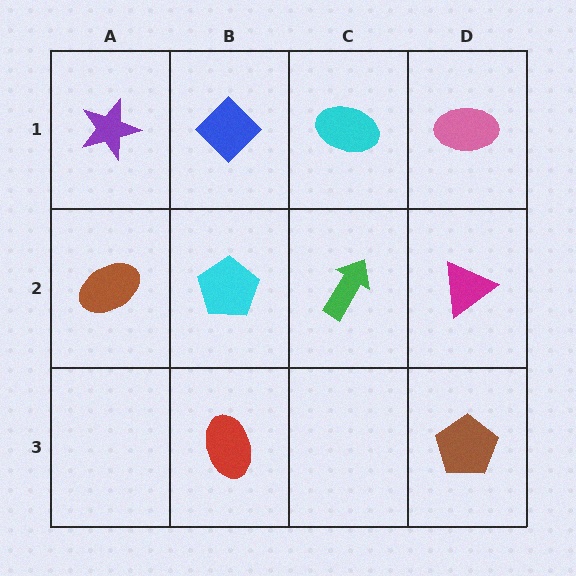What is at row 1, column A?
A purple star.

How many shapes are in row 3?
2 shapes.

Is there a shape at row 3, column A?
No, that cell is empty.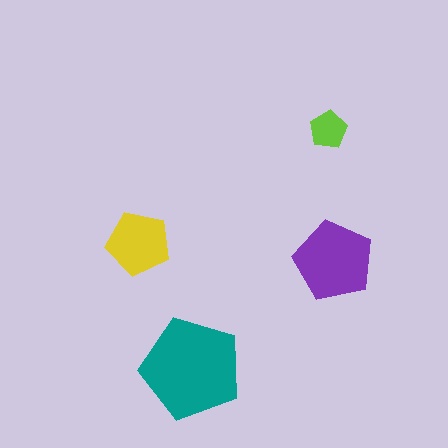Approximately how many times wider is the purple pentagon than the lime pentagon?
About 2 times wider.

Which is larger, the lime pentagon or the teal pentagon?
The teal one.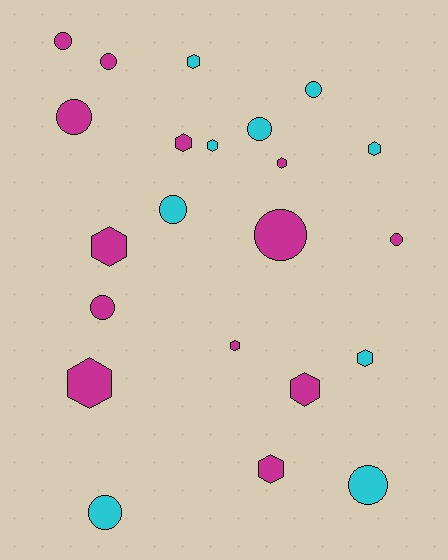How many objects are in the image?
There are 22 objects.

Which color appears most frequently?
Magenta, with 13 objects.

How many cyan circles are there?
There are 5 cyan circles.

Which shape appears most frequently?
Circle, with 11 objects.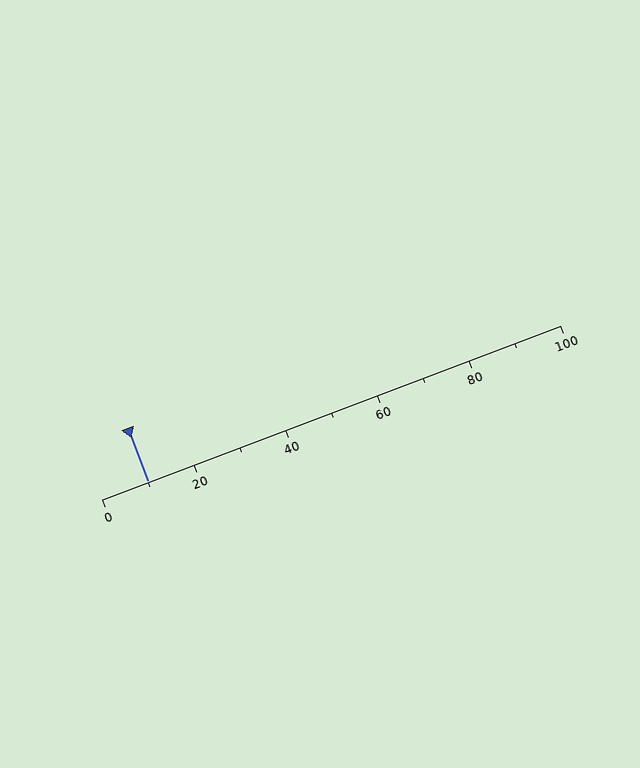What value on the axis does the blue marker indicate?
The marker indicates approximately 10.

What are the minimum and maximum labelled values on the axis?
The axis runs from 0 to 100.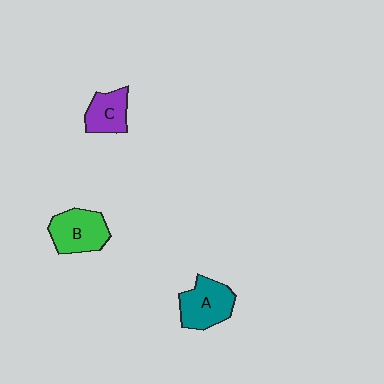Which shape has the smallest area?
Shape C (purple).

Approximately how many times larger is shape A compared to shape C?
Approximately 1.4 times.